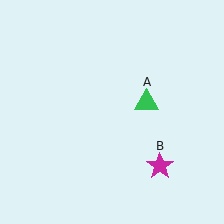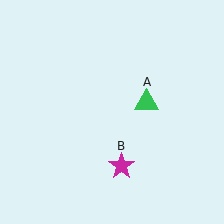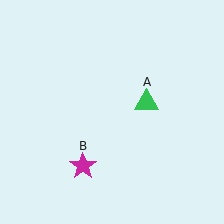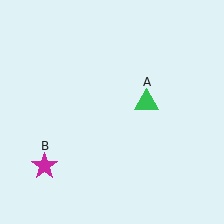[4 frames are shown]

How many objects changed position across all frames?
1 object changed position: magenta star (object B).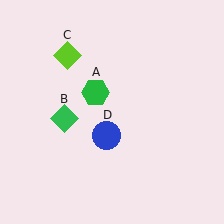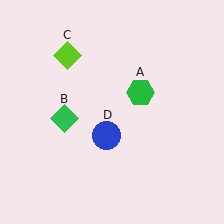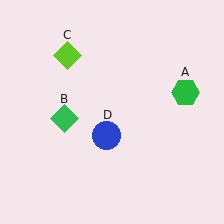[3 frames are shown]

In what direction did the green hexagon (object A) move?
The green hexagon (object A) moved right.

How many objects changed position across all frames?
1 object changed position: green hexagon (object A).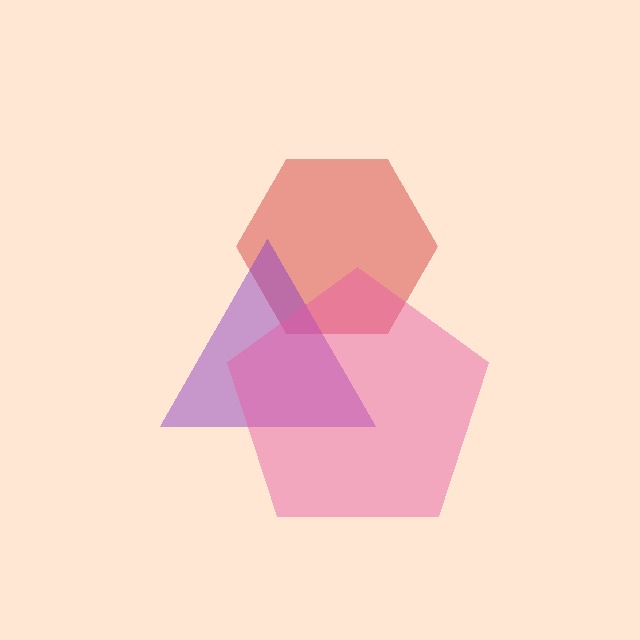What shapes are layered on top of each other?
The layered shapes are: a red hexagon, a purple triangle, a pink pentagon.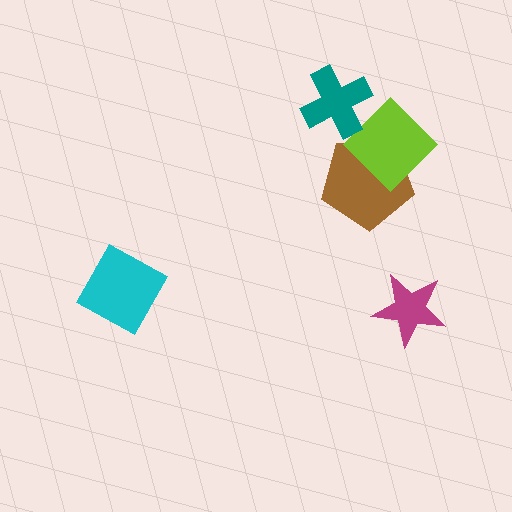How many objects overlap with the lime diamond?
2 objects overlap with the lime diamond.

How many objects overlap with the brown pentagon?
1 object overlaps with the brown pentagon.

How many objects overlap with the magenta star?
0 objects overlap with the magenta star.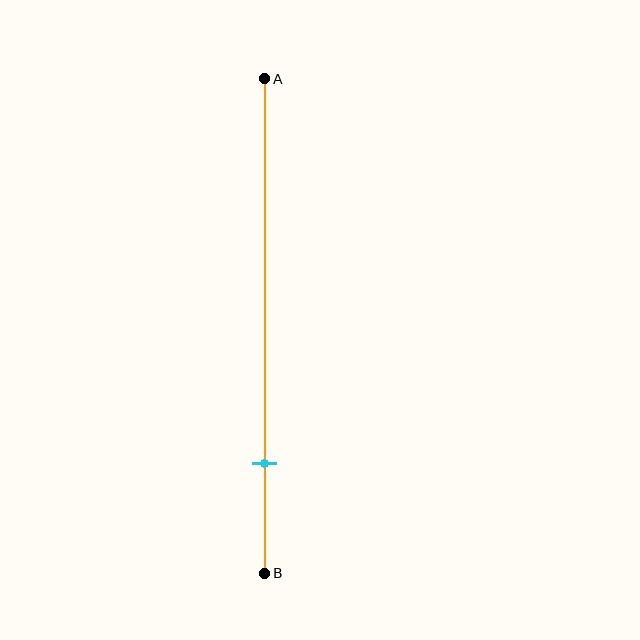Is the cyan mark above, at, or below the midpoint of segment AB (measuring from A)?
The cyan mark is below the midpoint of segment AB.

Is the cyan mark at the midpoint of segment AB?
No, the mark is at about 80% from A, not at the 50% midpoint.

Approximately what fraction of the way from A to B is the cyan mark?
The cyan mark is approximately 80% of the way from A to B.